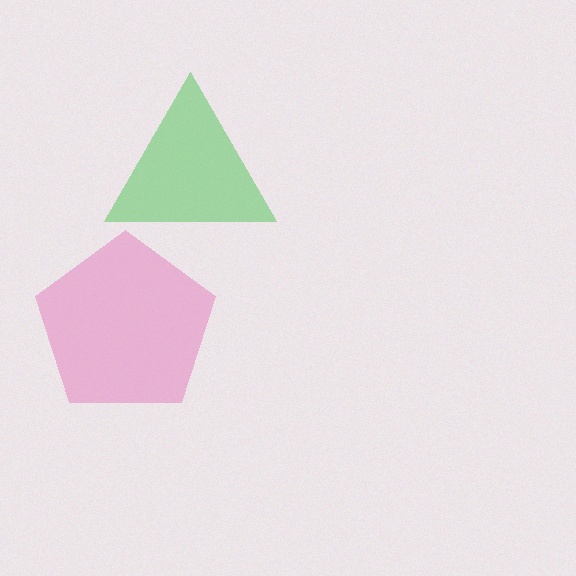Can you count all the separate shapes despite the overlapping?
Yes, there are 2 separate shapes.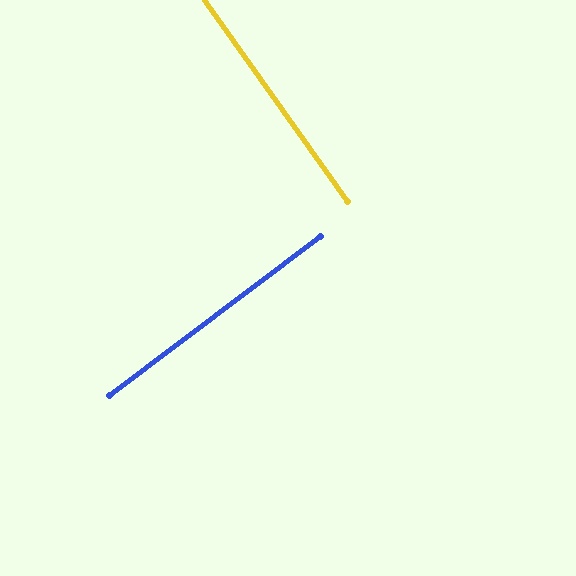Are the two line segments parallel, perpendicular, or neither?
Perpendicular — they meet at approximately 88°.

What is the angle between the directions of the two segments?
Approximately 88 degrees.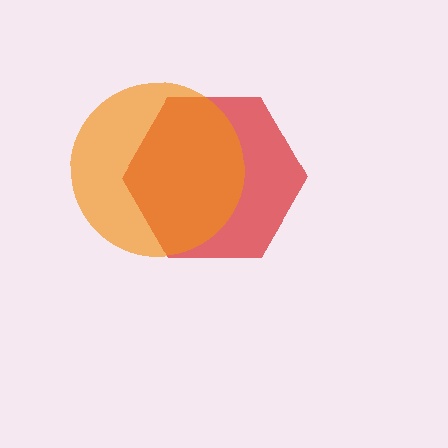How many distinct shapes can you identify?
There are 2 distinct shapes: a red hexagon, an orange circle.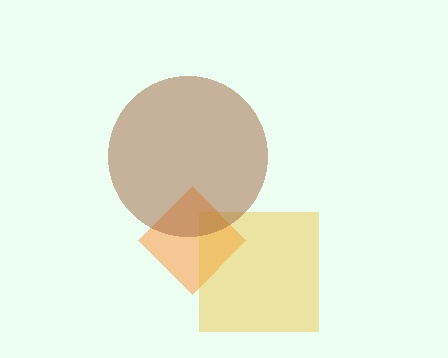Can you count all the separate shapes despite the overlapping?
Yes, there are 3 separate shapes.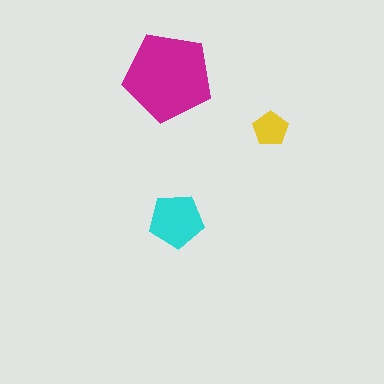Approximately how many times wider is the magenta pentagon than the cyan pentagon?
About 1.5 times wider.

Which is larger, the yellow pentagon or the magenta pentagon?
The magenta one.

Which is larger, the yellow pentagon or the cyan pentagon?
The cyan one.